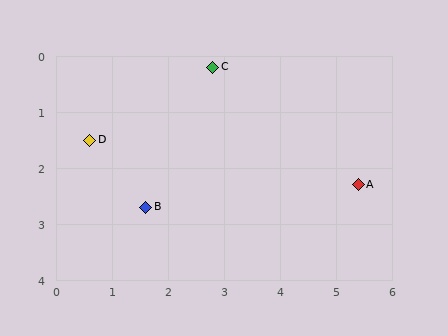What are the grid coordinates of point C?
Point C is at approximately (2.8, 0.2).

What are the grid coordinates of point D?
Point D is at approximately (0.6, 1.5).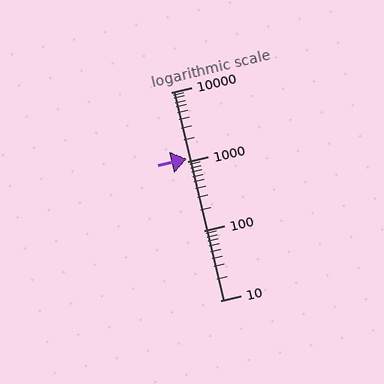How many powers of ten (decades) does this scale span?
The scale spans 3 decades, from 10 to 10000.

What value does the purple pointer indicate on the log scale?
The pointer indicates approximately 1100.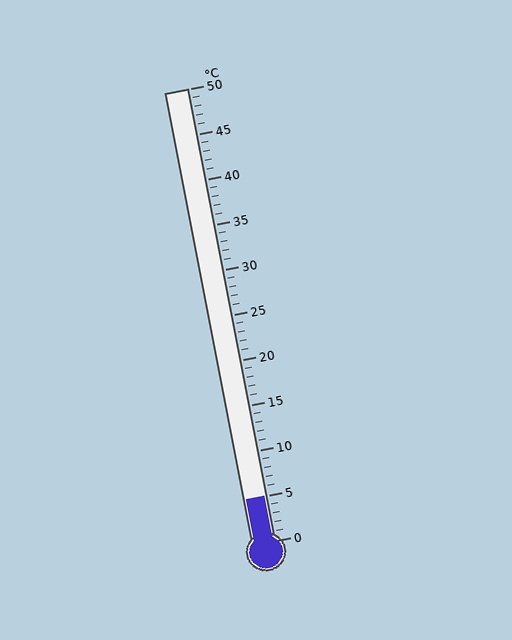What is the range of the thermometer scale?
The thermometer scale ranges from 0°C to 50°C.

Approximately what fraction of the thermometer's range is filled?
The thermometer is filled to approximately 10% of its range.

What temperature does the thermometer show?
The thermometer shows approximately 5°C.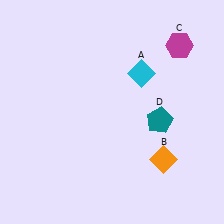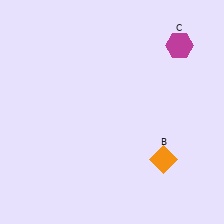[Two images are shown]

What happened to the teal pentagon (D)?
The teal pentagon (D) was removed in Image 2. It was in the bottom-right area of Image 1.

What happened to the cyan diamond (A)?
The cyan diamond (A) was removed in Image 2. It was in the top-right area of Image 1.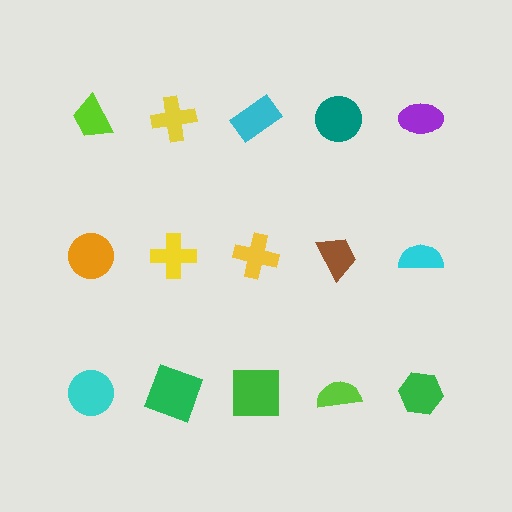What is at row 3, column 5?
A green hexagon.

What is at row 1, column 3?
A cyan rectangle.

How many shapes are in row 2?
5 shapes.